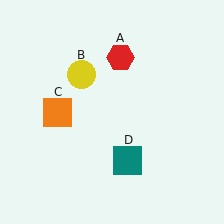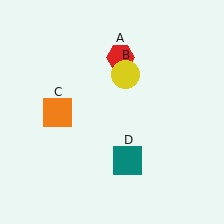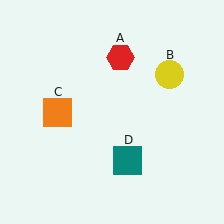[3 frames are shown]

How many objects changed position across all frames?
1 object changed position: yellow circle (object B).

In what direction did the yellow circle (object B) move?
The yellow circle (object B) moved right.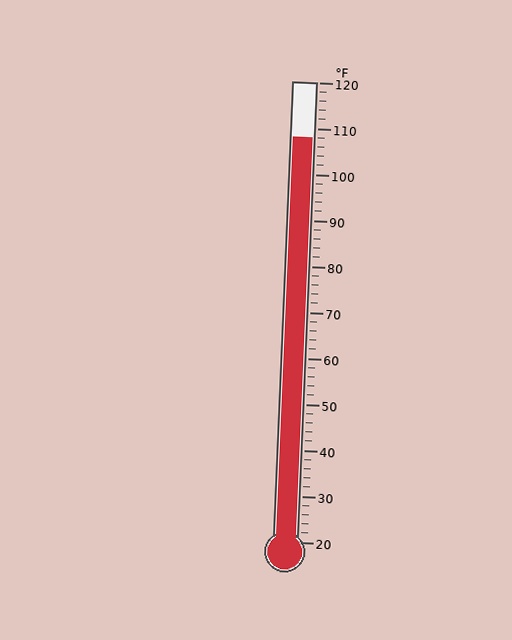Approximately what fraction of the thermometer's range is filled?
The thermometer is filled to approximately 90% of its range.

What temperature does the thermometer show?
The thermometer shows approximately 108°F.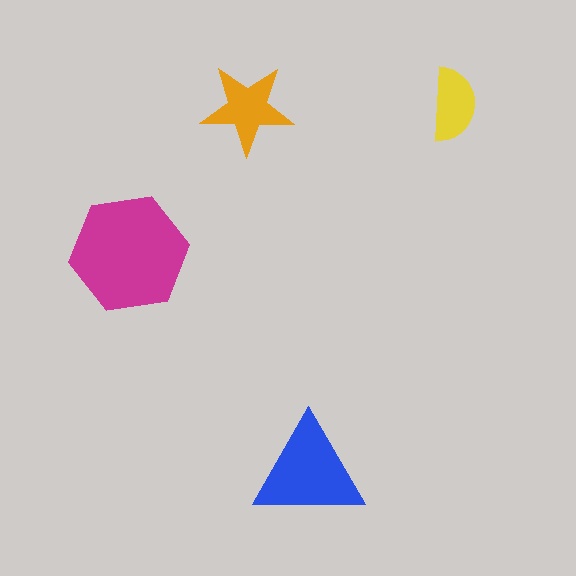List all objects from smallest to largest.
The yellow semicircle, the orange star, the blue triangle, the magenta hexagon.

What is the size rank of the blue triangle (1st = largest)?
2nd.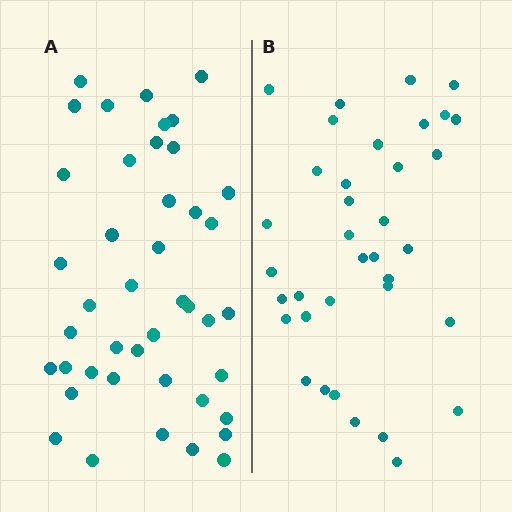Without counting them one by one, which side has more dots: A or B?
Region A (the left region) has more dots.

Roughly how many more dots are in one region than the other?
Region A has roughly 8 or so more dots than region B.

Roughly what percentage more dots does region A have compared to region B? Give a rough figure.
About 20% more.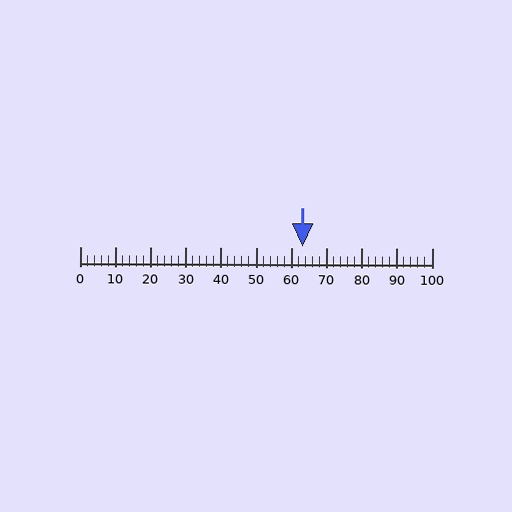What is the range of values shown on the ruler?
The ruler shows values from 0 to 100.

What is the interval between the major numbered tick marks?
The major tick marks are spaced 10 units apart.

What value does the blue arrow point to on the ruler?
The blue arrow points to approximately 63.